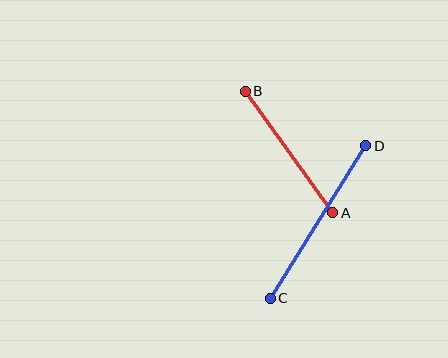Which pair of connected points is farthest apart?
Points C and D are farthest apart.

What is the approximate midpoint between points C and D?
The midpoint is at approximately (318, 222) pixels.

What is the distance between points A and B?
The distance is approximately 150 pixels.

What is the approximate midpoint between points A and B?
The midpoint is at approximately (289, 152) pixels.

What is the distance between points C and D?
The distance is approximately 180 pixels.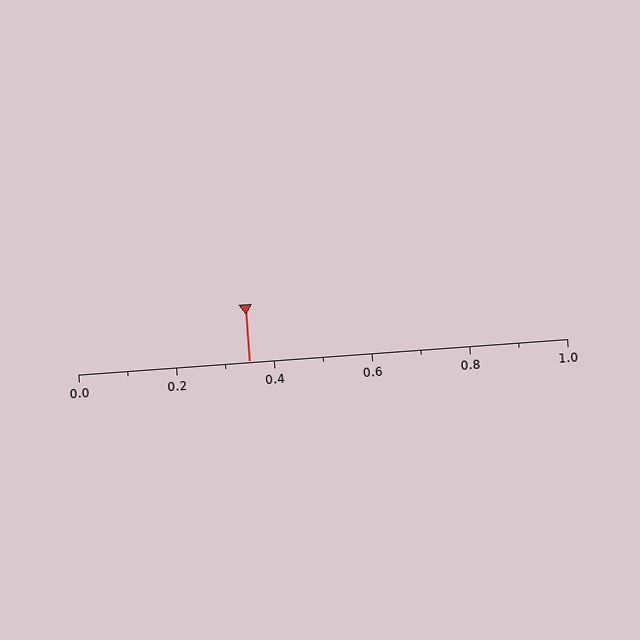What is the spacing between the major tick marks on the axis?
The major ticks are spaced 0.2 apart.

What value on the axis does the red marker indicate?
The marker indicates approximately 0.35.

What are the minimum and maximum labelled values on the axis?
The axis runs from 0.0 to 1.0.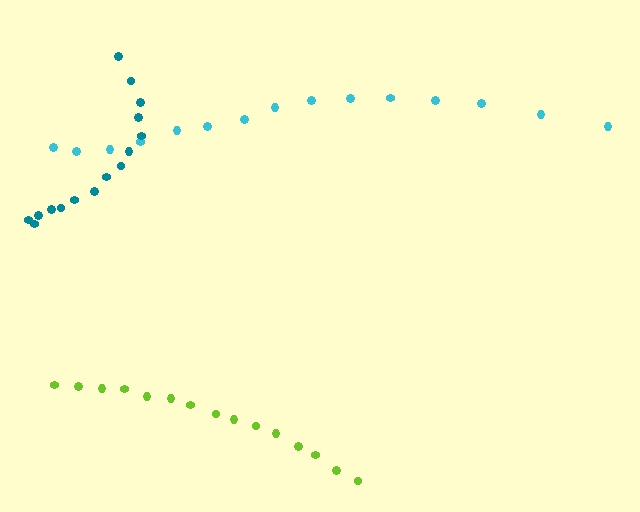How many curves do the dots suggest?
There are 3 distinct paths.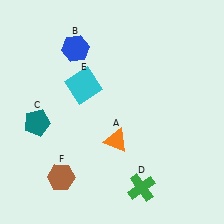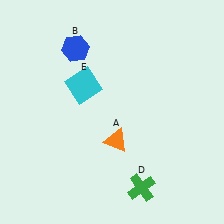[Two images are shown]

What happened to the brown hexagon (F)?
The brown hexagon (F) was removed in Image 2. It was in the bottom-left area of Image 1.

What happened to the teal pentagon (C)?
The teal pentagon (C) was removed in Image 2. It was in the bottom-left area of Image 1.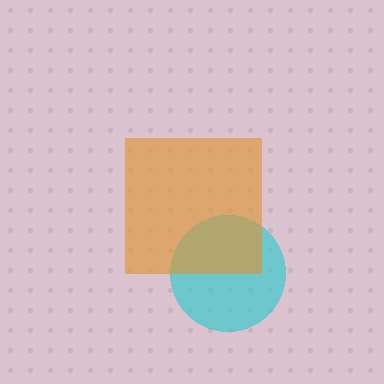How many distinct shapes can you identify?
There are 2 distinct shapes: a cyan circle, an orange square.